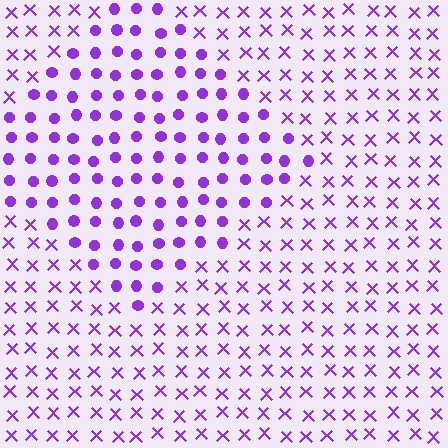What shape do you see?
I see a diamond.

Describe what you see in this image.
The image is filled with small purple elements arranged in a uniform grid. A diamond-shaped region contains circles, while the surrounding area contains X marks. The boundary is defined purely by the change in element shape.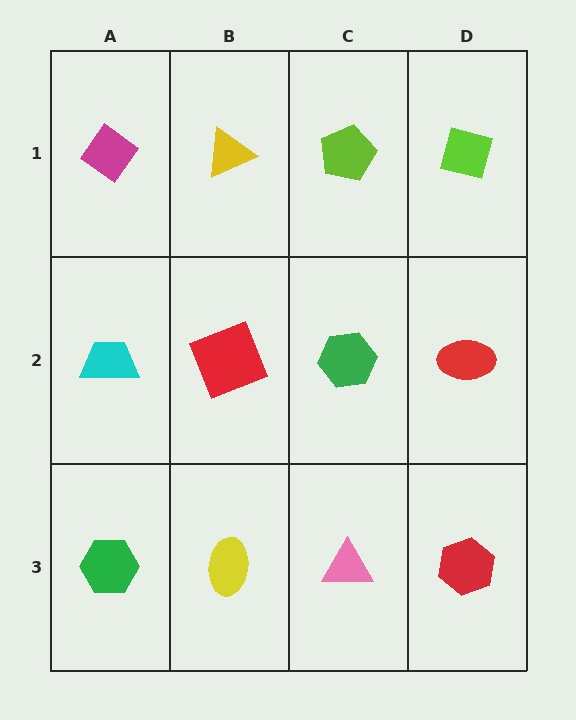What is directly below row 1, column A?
A cyan trapezoid.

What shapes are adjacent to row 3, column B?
A red square (row 2, column B), a green hexagon (row 3, column A), a pink triangle (row 3, column C).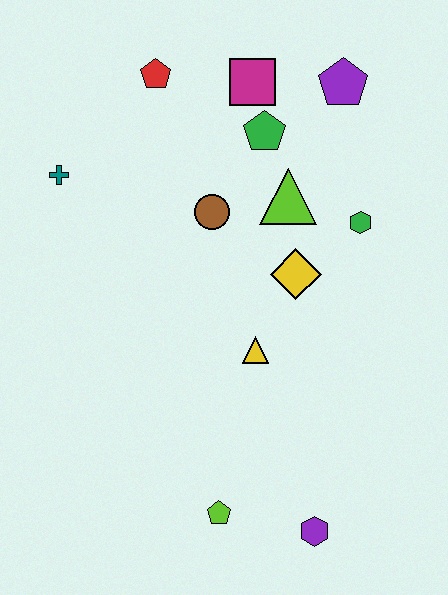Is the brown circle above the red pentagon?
No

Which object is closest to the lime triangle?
The green pentagon is closest to the lime triangle.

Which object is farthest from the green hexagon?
The lime pentagon is farthest from the green hexagon.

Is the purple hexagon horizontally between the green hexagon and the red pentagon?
Yes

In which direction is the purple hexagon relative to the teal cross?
The purple hexagon is below the teal cross.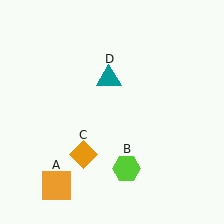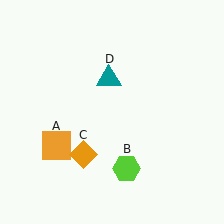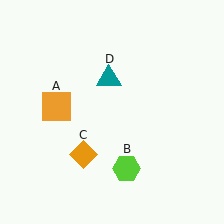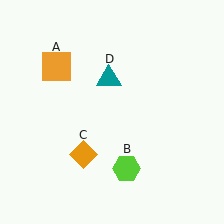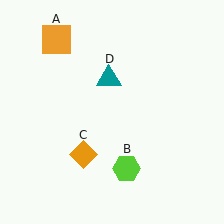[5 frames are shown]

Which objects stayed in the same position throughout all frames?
Lime hexagon (object B) and orange diamond (object C) and teal triangle (object D) remained stationary.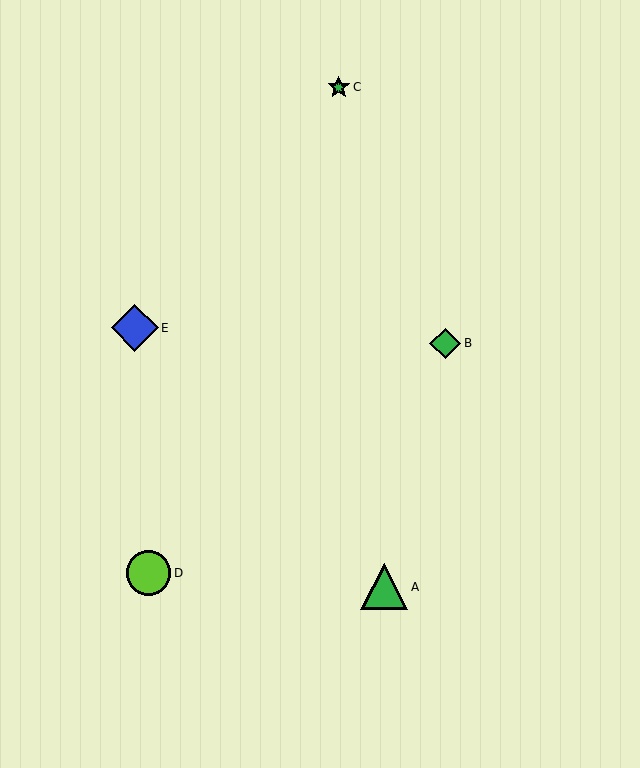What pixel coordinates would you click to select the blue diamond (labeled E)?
Click at (135, 328) to select the blue diamond E.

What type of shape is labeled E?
Shape E is a blue diamond.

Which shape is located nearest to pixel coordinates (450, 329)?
The green diamond (labeled B) at (445, 343) is nearest to that location.